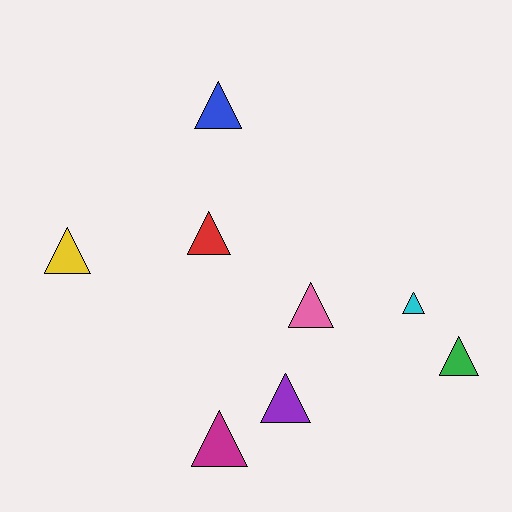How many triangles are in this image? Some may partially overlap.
There are 8 triangles.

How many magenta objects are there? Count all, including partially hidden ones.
There is 1 magenta object.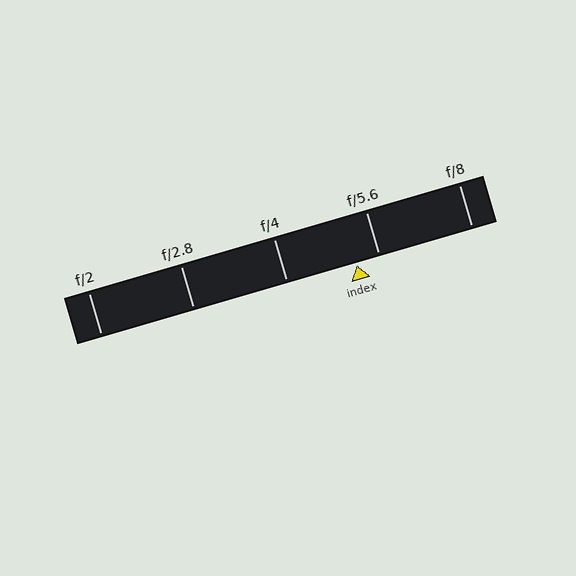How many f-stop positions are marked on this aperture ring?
There are 5 f-stop positions marked.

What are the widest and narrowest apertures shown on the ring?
The widest aperture shown is f/2 and the narrowest is f/8.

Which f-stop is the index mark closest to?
The index mark is closest to f/5.6.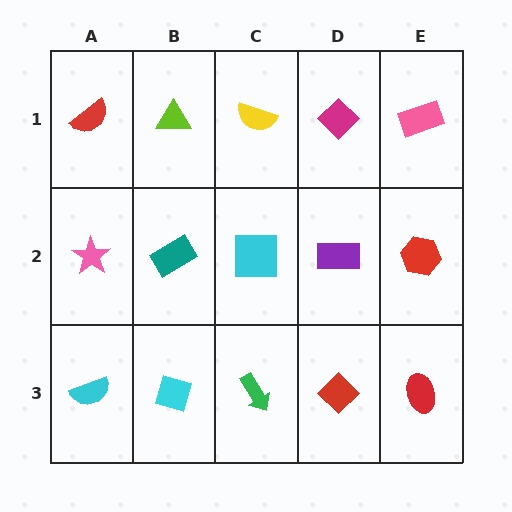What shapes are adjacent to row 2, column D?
A magenta diamond (row 1, column D), a red diamond (row 3, column D), a cyan square (row 2, column C), a red hexagon (row 2, column E).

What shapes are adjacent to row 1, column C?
A cyan square (row 2, column C), a lime triangle (row 1, column B), a magenta diamond (row 1, column D).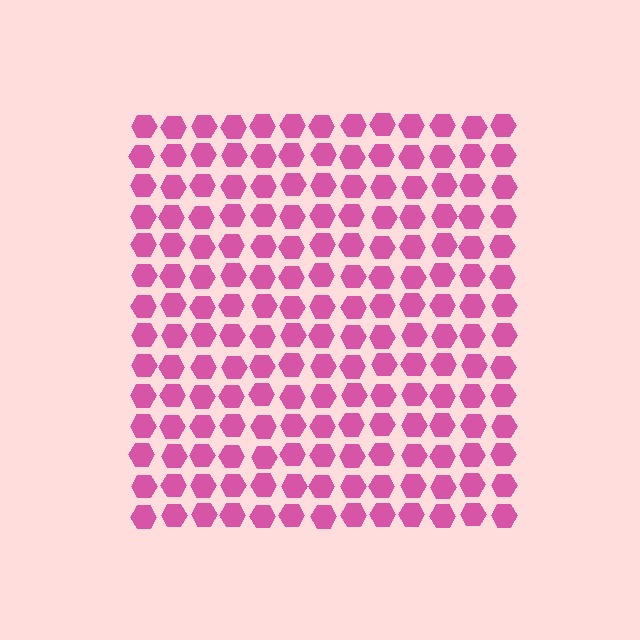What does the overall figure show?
The overall figure shows a square.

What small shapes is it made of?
It is made of small hexagons.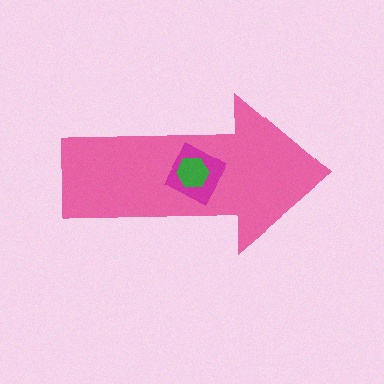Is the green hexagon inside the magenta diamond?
Yes.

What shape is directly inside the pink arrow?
The magenta diamond.